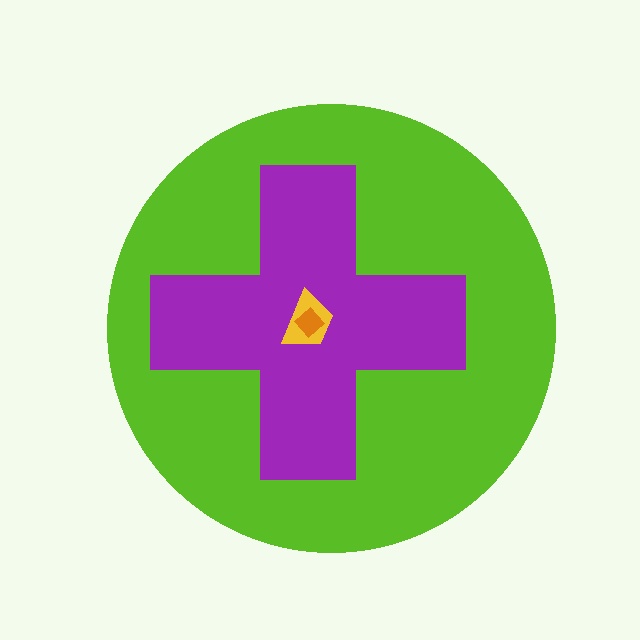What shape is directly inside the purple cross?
The yellow trapezoid.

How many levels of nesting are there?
4.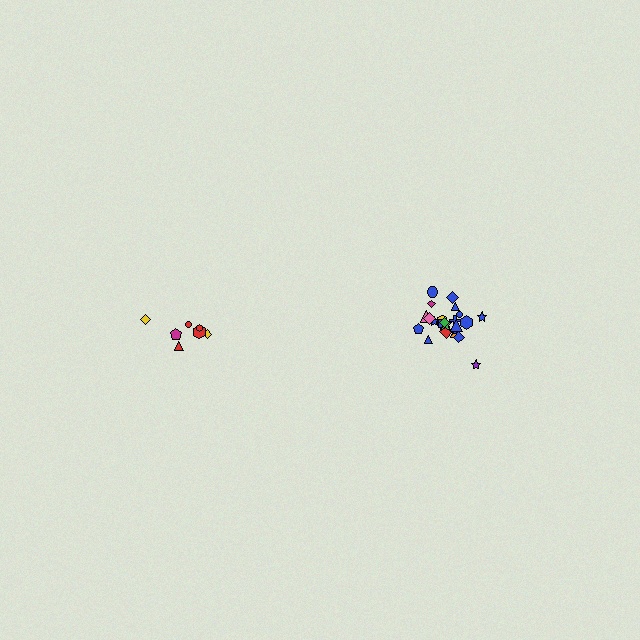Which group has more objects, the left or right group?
The right group.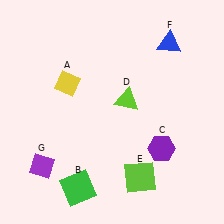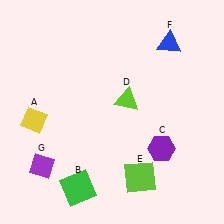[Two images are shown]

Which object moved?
The yellow diamond (A) moved down.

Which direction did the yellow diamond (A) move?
The yellow diamond (A) moved down.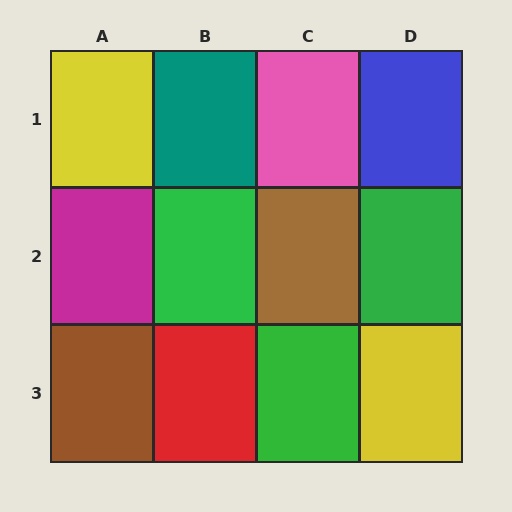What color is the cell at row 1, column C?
Pink.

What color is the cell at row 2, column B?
Green.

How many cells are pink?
1 cell is pink.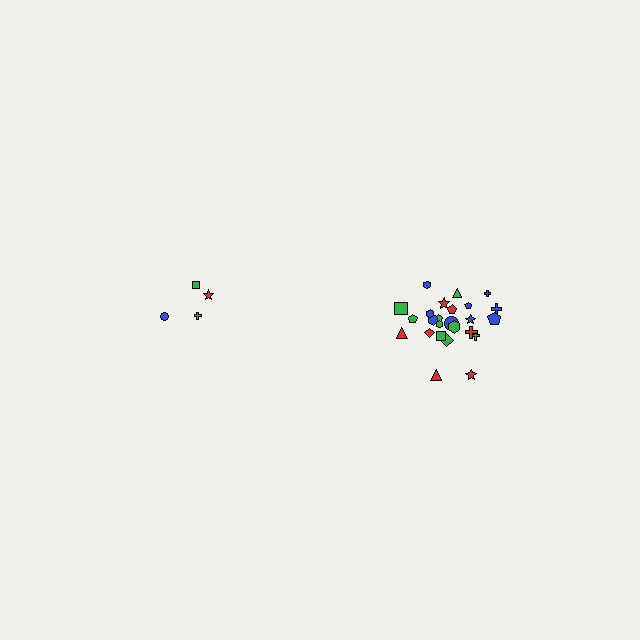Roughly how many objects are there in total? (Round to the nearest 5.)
Roughly 30 objects in total.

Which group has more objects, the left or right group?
The right group.